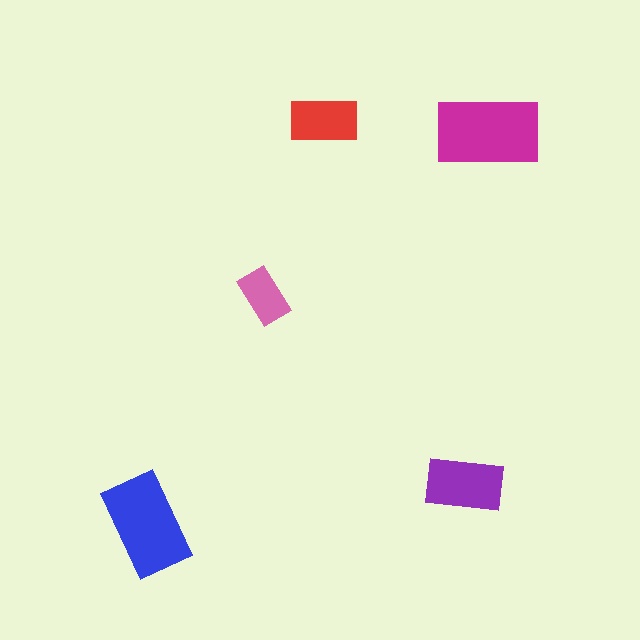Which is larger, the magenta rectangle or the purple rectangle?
The magenta one.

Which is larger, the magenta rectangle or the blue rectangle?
The magenta one.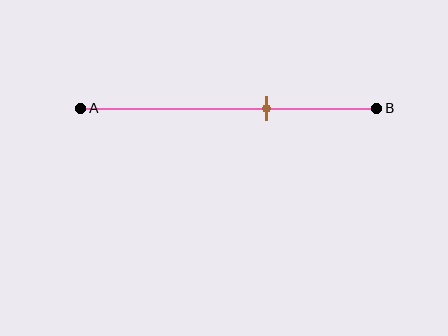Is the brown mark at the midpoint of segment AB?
No, the mark is at about 65% from A, not at the 50% midpoint.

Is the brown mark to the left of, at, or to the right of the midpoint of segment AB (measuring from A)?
The brown mark is to the right of the midpoint of segment AB.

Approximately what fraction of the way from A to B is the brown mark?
The brown mark is approximately 65% of the way from A to B.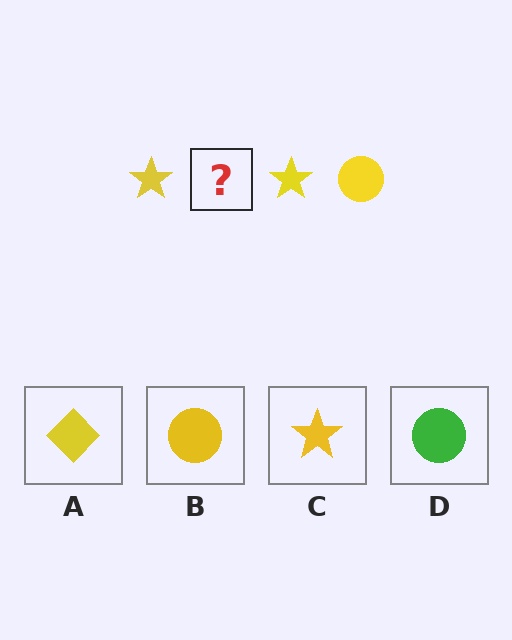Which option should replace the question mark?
Option B.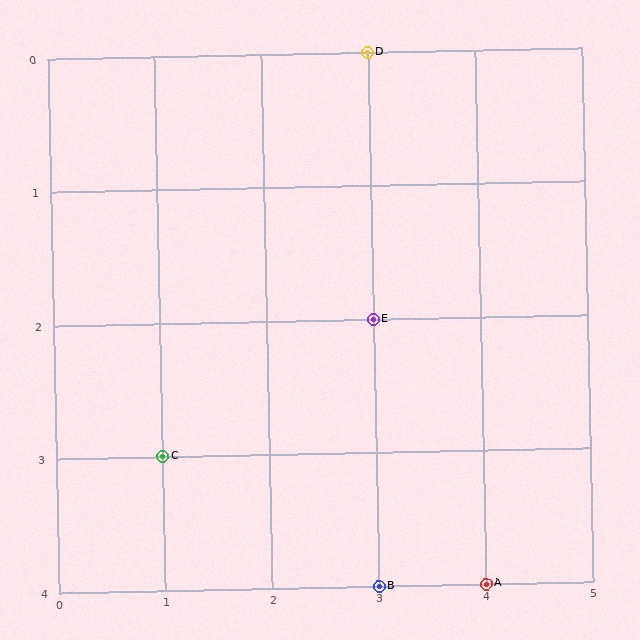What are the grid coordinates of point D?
Point D is at grid coordinates (3, 0).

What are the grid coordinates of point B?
Point B is at grid coordinates (3, 4).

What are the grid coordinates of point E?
Point E is at grid coordinates (3, 2).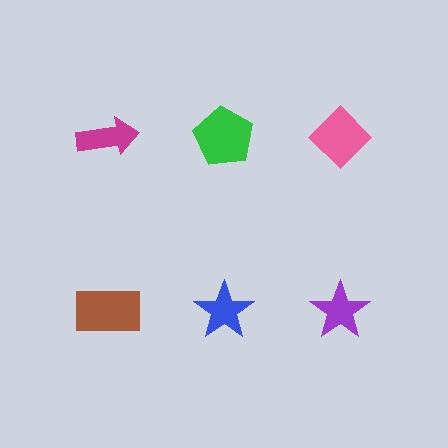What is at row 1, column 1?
A magenta arrow.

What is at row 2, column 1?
A brown rectangle.